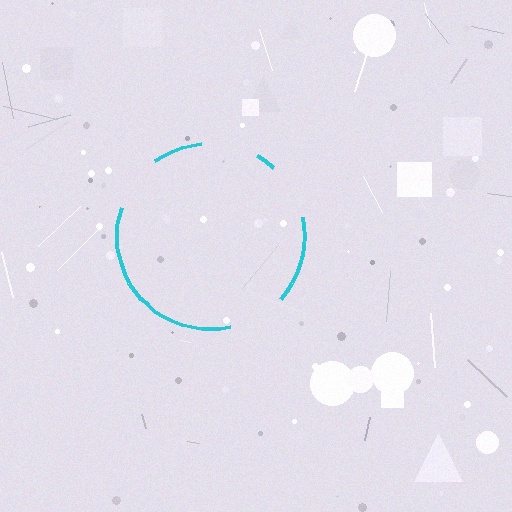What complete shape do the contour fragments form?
The contour fragments form a circle.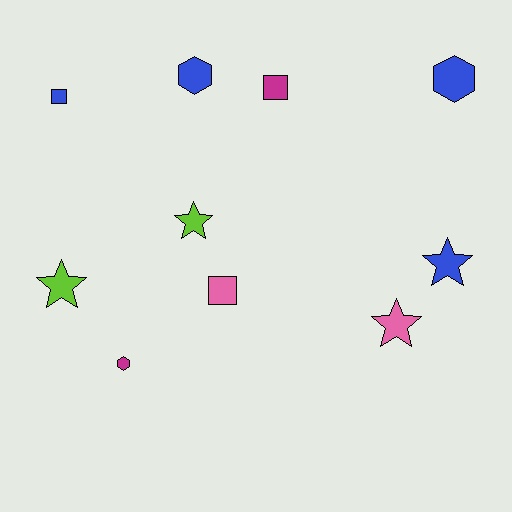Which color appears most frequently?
Blue, with 4 objects.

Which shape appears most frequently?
Star, with 4 objects.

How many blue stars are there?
There is 1 blue star.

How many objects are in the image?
There are 10 objects.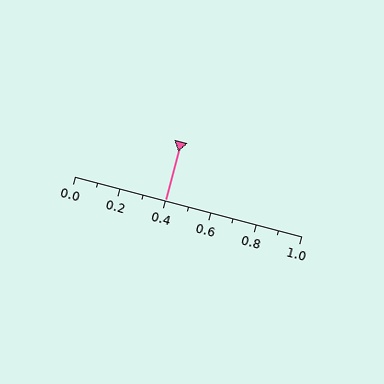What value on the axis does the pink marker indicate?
The marker indicates approximately 0.4.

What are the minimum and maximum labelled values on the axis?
The axis runs from 0.0 to 1.0.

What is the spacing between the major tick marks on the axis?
The major ticks are spaced 0.2 apart.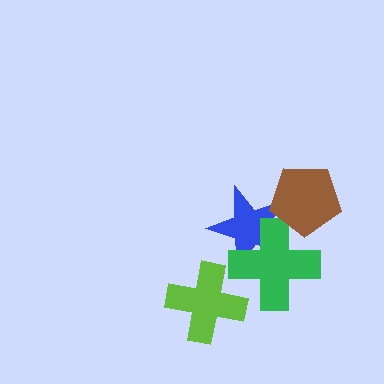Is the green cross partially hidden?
Yes, it is partially covered by another shape.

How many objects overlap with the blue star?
2 objects overlap with the blue star.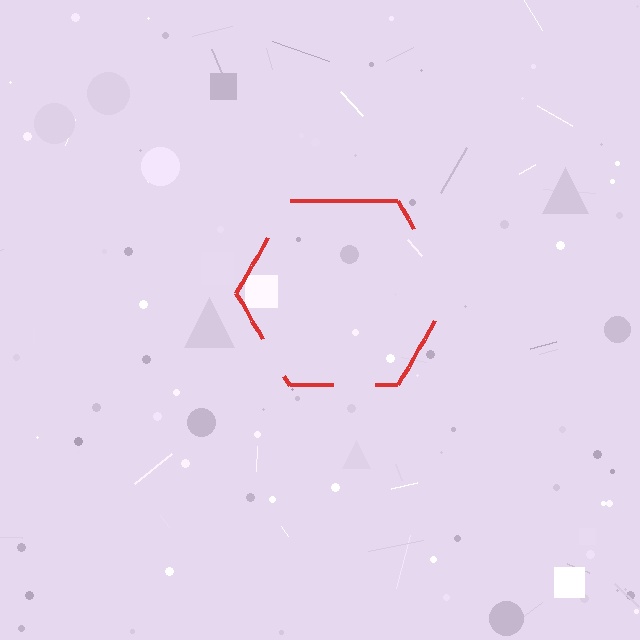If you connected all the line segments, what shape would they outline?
They would outline a hexagon.